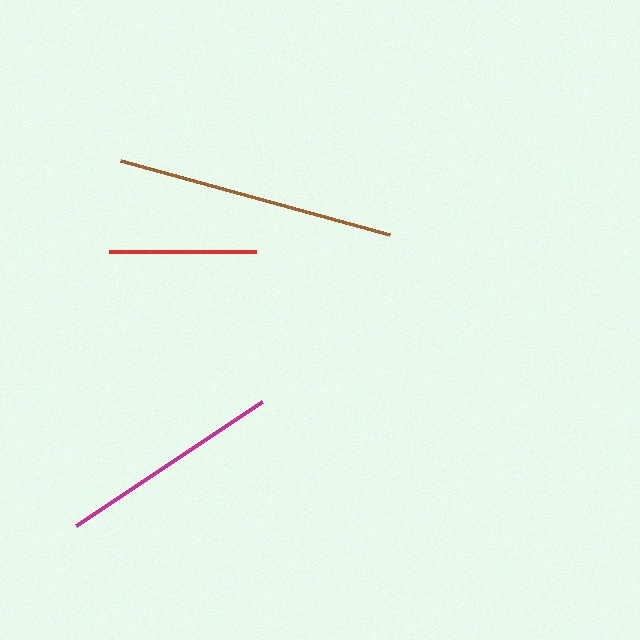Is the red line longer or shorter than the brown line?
The brown line is longer than the red line.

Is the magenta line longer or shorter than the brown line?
The brown line is longer than the magenta line.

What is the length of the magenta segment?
The magenta segment is approximately 224 pixels long.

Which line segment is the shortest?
The red line is the shortest at approximately 147 pixels.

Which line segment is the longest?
The brown line is the longest at approximately 279 pixels.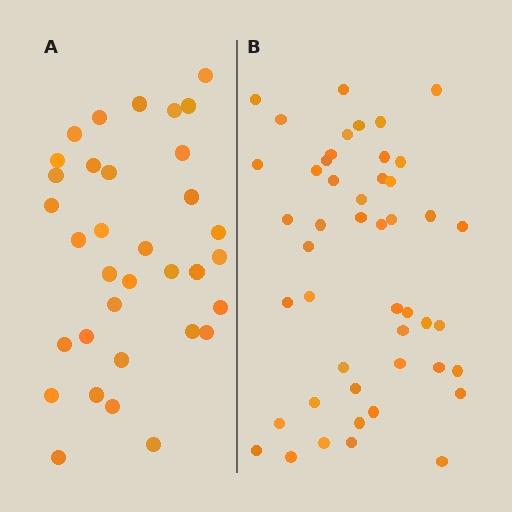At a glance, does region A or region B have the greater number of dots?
Region B (the right region) has more dots.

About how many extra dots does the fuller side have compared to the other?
Region B has approximately 15 more dots than region A.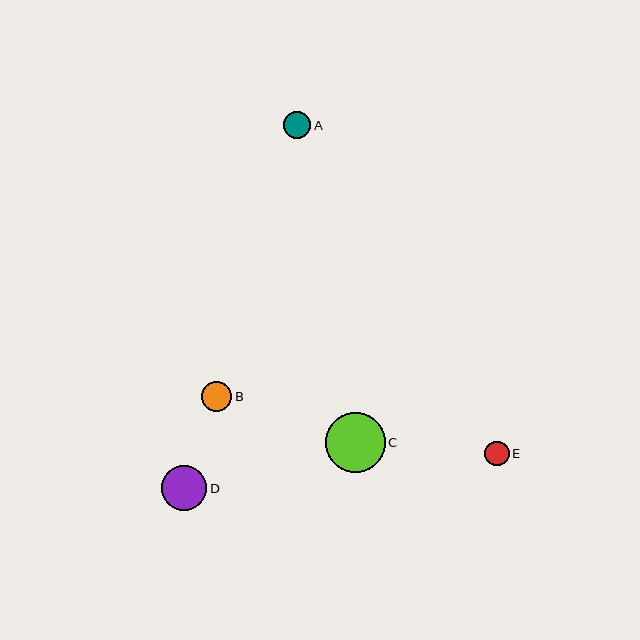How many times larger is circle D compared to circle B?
Circle D is approximately 1.5 times the size of circle B.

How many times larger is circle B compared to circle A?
Circle B is approximately 1.1 times the size of circle A.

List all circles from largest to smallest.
From largest to smallest: C, D, B, A, E.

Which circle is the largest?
Circle C is the largest with a size of approximately 60 pixels.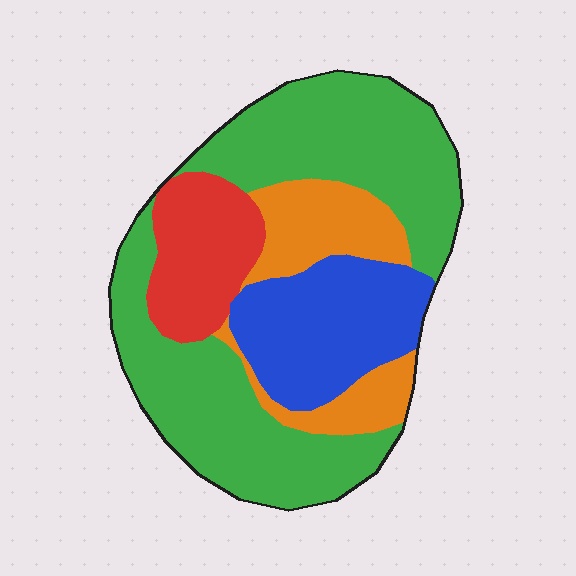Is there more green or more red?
Green.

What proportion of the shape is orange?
Orange takes up about one sixth (1/6) of the shape.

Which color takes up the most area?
Green, at roughly 50%.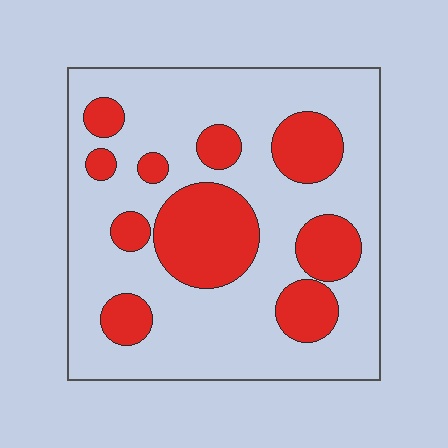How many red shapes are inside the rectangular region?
10.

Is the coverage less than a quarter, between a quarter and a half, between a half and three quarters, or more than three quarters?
Between a quarter and a half.